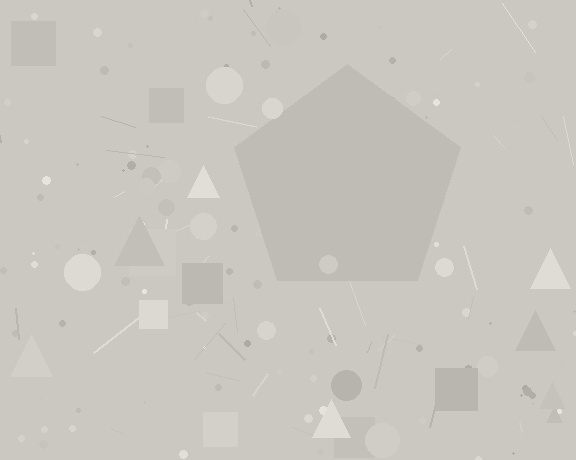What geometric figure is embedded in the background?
A pentagon is embedded in the background.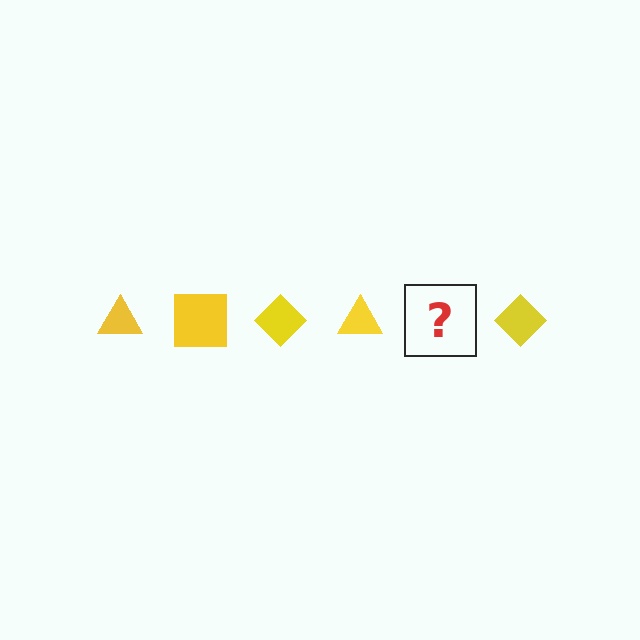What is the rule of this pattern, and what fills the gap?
The rule is that the pattern cycles through triangle, square, diamond shapes in yellow. The gap should be filled with a yellow square.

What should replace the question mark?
The question mark should be replaced with a yellow square.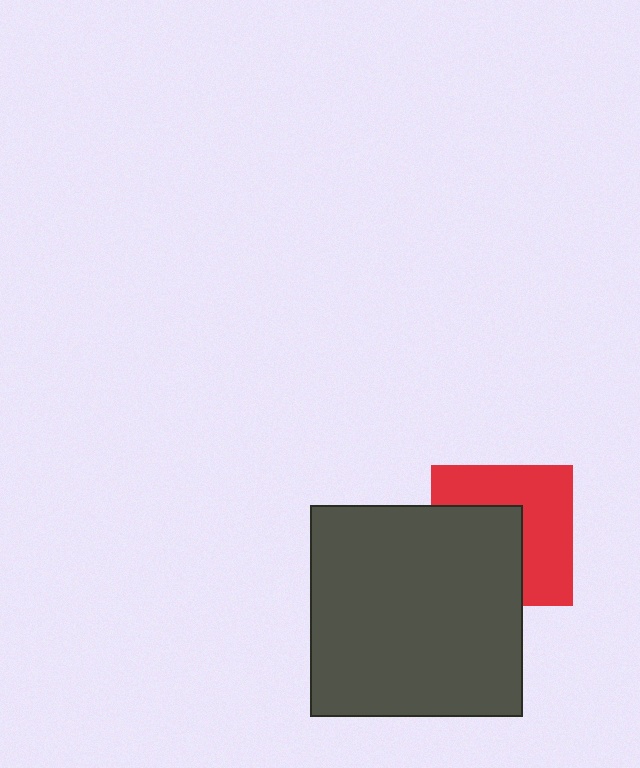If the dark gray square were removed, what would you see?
You would see the complete red square.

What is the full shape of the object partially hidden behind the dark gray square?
The partially hidden object is a red square.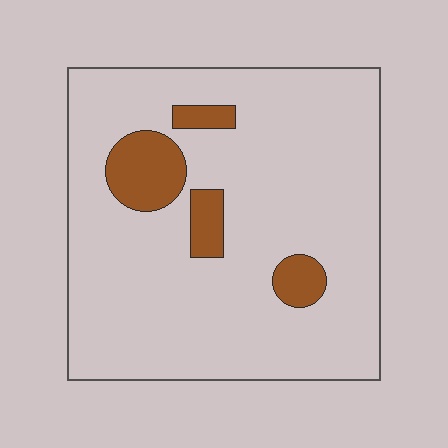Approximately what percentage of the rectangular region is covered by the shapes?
Approximately 10%.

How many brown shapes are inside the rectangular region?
4.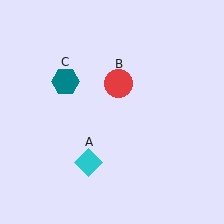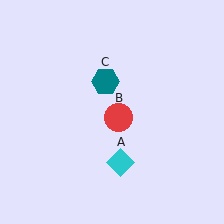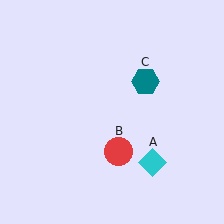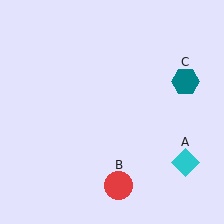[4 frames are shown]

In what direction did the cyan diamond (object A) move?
The cyan diamond (object A) moved right.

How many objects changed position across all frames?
3 objects changed position: cyan diamond (object A), red circle (object B), teal hexagon (object C).